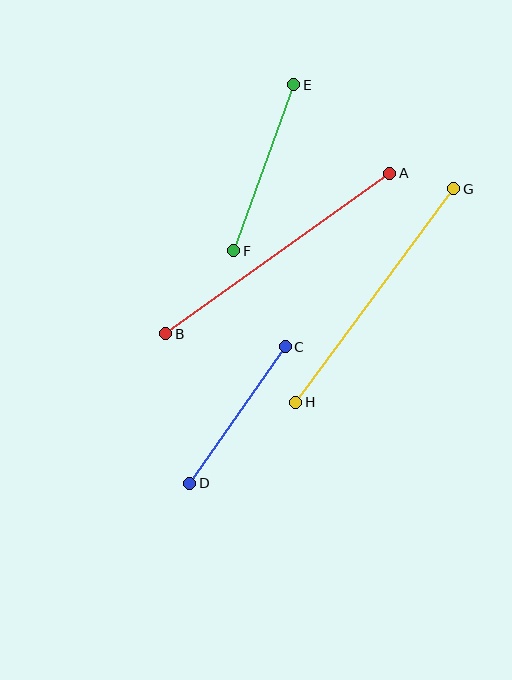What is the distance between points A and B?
The distance is approximately 276 pixels.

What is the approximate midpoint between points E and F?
The midpoint is at approximately (264, 168) pixels.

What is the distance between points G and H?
The distance is approximately 266 pixels.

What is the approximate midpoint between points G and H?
The midpoint is at approximately (375, 295) pixels.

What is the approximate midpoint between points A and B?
The midpoint is at approximately (278, 254) pixels.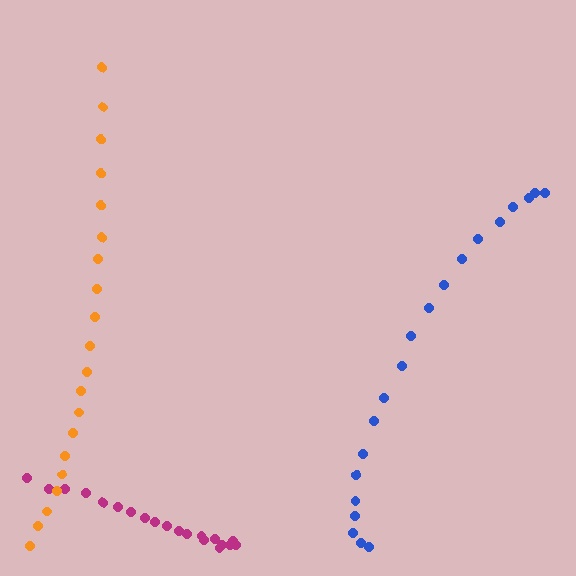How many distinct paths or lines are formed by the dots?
There are 3 distinct paths.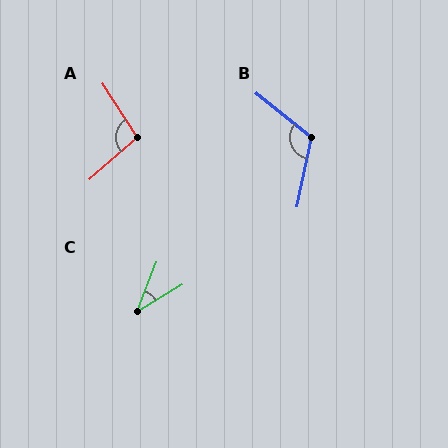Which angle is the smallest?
C, at approximately 38 degrees.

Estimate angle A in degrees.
Approximately 98 degrees.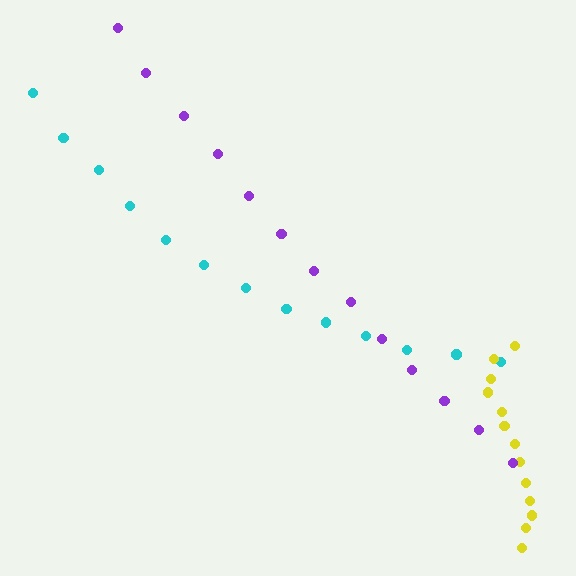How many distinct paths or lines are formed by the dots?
There are 3 distinct paths.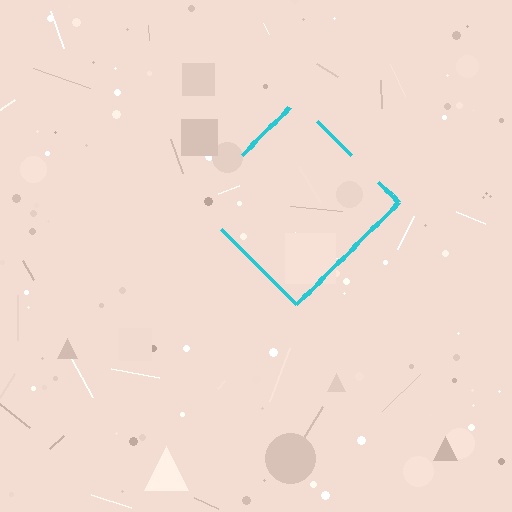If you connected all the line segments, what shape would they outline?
They would outline a diamond.